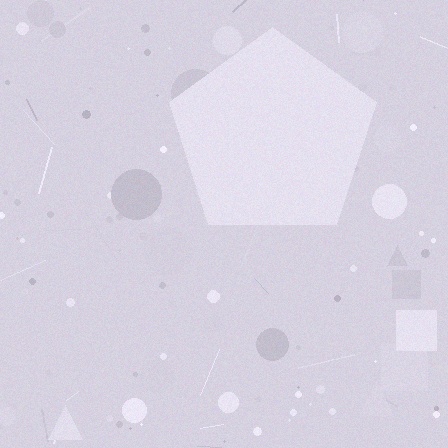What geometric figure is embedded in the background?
A pentagon is embedded in the background.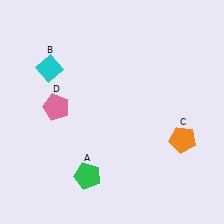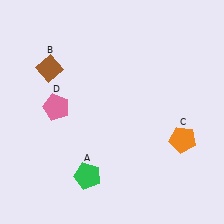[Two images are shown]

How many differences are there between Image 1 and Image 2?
There is 1 difference between the two images.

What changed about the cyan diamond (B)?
In Image 1, B is cyan. In Image 2, it changed to brown.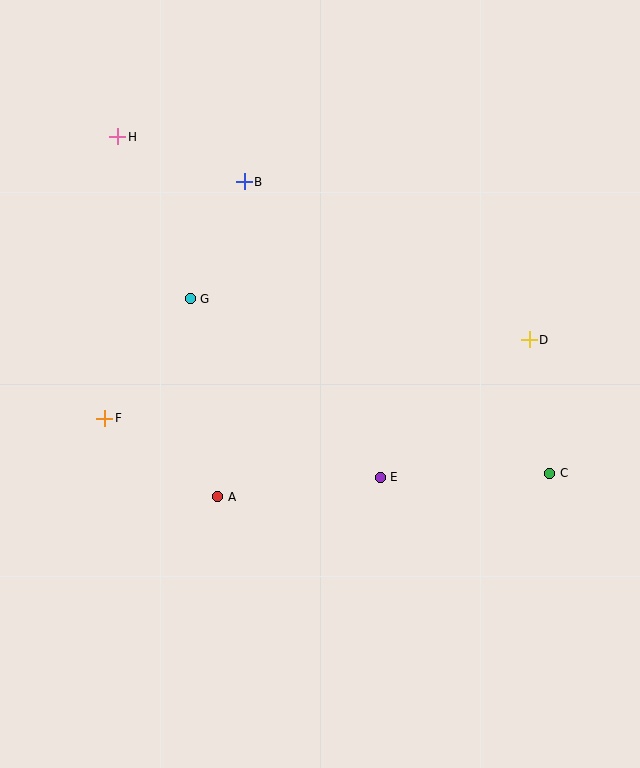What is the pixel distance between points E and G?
The distance between E and G is 260 pixels.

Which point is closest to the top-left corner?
Point H is closest to the top-left corner.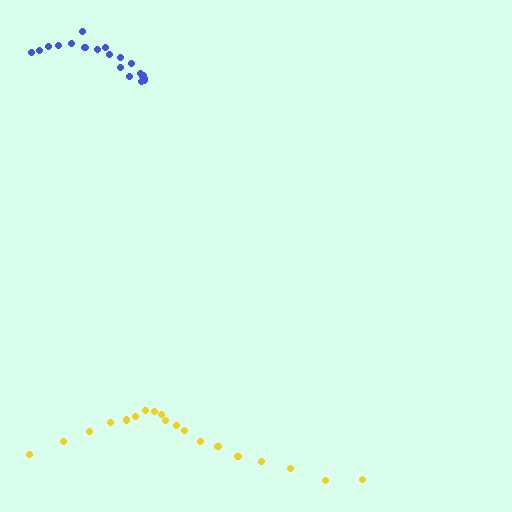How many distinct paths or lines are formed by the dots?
There are 2 distinct paths.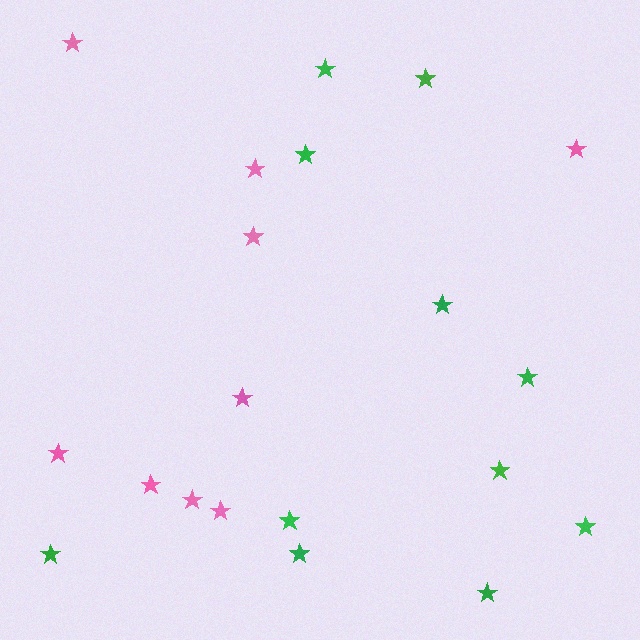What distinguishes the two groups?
There are 2 groups: one group of green stars (11) and one group of pink stars (9).